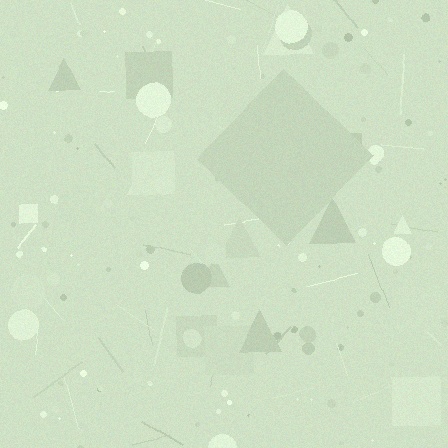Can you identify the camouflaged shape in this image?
The camouflaged shape is a diamond.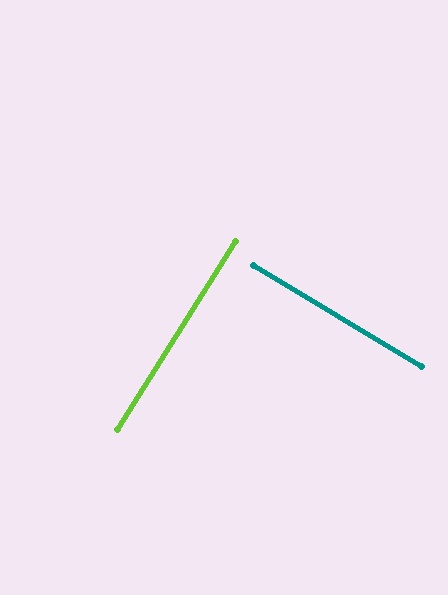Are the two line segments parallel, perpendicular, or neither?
Perpendicular — they meet at approximately 89°.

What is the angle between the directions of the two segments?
Approximately 89 degrees.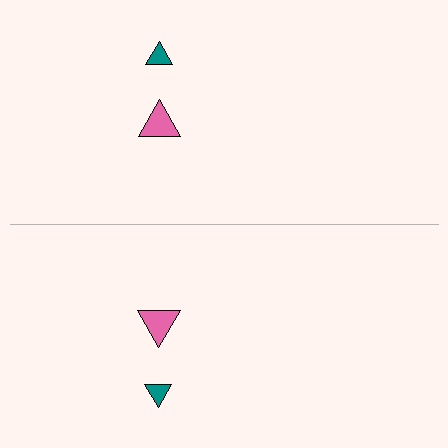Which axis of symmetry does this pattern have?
The pattern has a horizontal axis of symmetry running through the center of the image.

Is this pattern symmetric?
Yes, this pattern has bilateral (reflection) symmetry.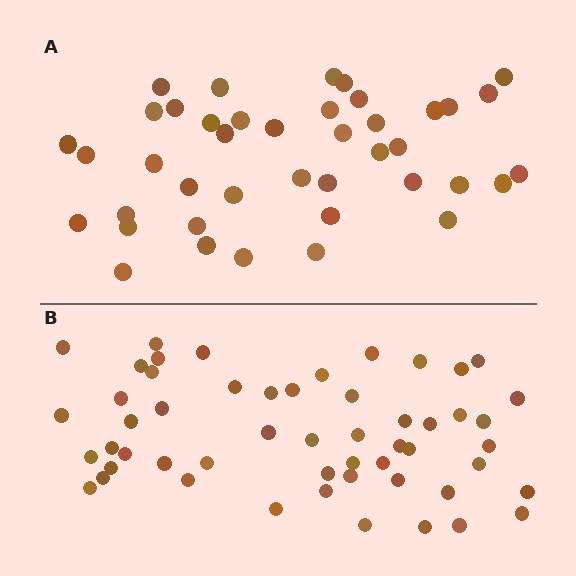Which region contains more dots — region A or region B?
Region B (the bottom region) has more dots.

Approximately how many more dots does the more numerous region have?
Region B has roughly 12 or so more dots than region A.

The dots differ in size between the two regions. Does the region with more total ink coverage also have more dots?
No. Region A has more total ink coverage because its dots are larger, but region B actually contains more individual dots. Total area can be misleading — the number of items is what matters here.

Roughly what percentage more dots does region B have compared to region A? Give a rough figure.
About 30% more.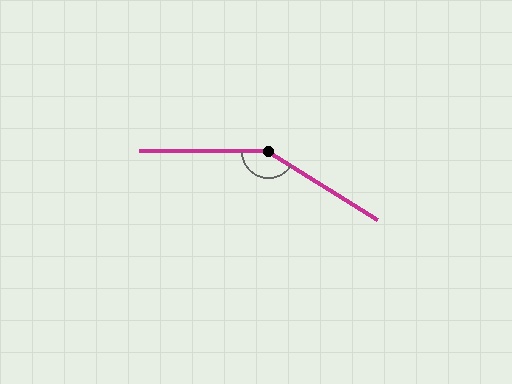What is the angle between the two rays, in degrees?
Approximately 148 degrees.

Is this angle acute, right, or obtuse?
It is obtuse.